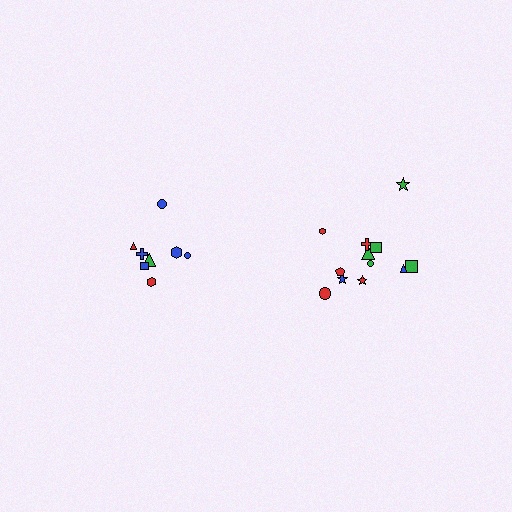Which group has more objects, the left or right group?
The right group.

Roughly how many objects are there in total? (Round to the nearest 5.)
Roughly 20 objects in total.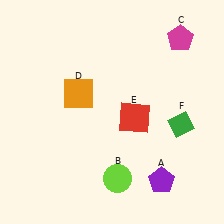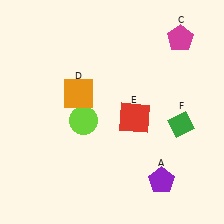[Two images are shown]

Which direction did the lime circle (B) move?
The lime circle (B) moved up.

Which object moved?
The lime circle (B) moved up.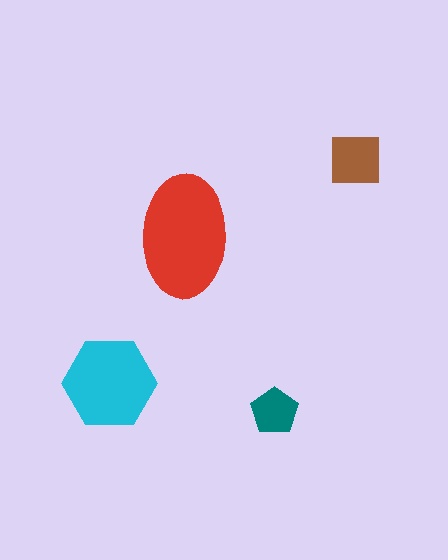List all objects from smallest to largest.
The teal pentagon, the brown square, the cyan hexagon, the red ellipse.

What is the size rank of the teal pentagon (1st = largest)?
4th.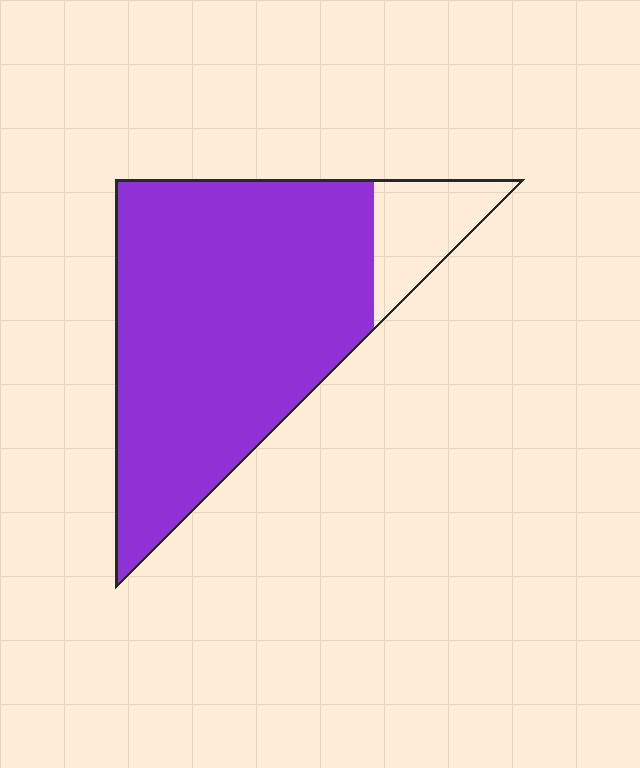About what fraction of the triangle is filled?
About seven eighths (7/8).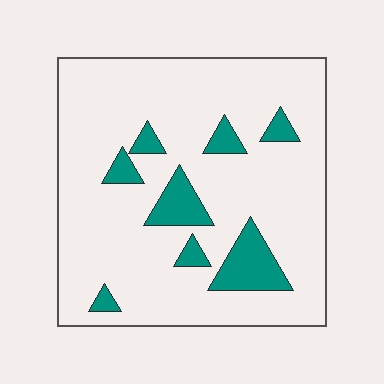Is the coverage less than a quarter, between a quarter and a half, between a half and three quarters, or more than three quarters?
Less than a quarter.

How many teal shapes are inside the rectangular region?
8.